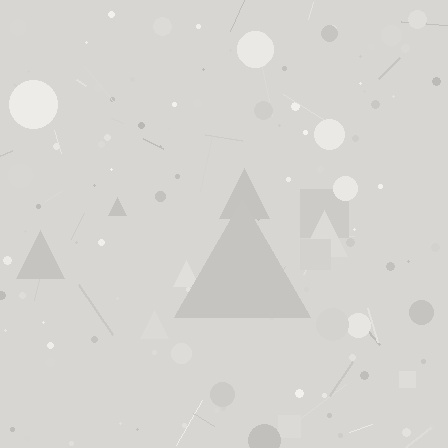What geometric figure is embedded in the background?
A triangle is embedded in the background.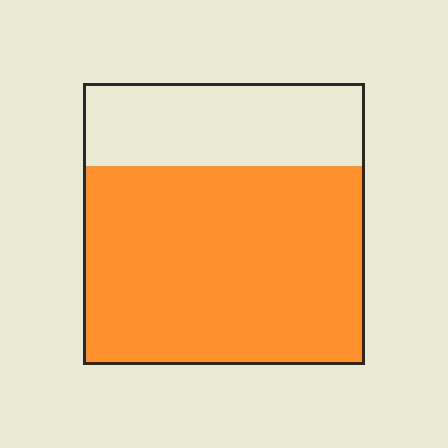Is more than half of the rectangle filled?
Yes.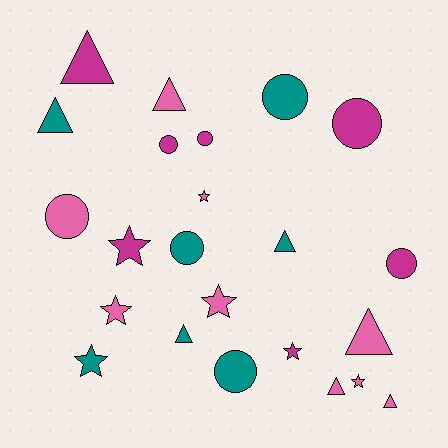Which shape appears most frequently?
Circle, with 8 objects.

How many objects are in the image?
There are 23 objects.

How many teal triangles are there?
There are 3 teal triangles.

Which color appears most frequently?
Pink, with 9 objects.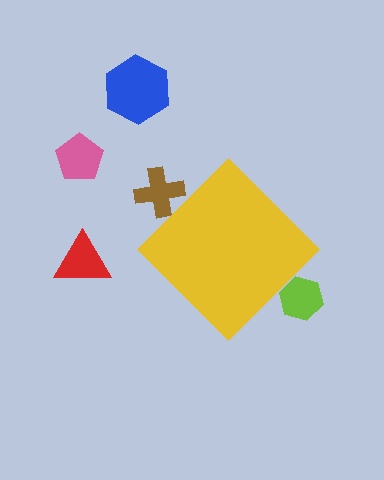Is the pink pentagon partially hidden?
No, the pink pentagon is fully visible.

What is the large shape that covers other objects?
A yellow diamond.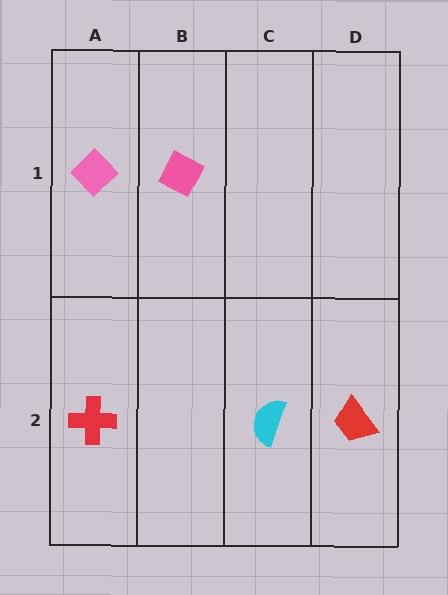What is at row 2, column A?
A red cross.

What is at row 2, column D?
A red trapezoid.